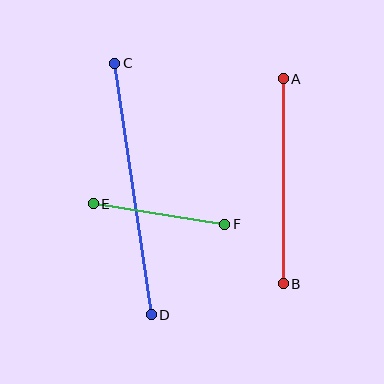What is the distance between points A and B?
The distance is approximately 205 pixels.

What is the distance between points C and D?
The distance is approximately 254 pixels.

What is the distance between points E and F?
The distance is approximately 133 pixels.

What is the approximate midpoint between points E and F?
The midpoint is at approximately (159, 214) pixels.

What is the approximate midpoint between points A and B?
The midpoint is at approximately (283, 181) pixels.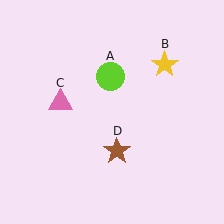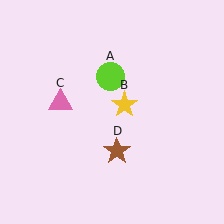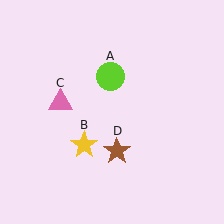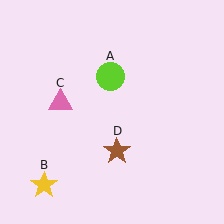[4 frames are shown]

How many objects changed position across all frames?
1 object changed position: yellow star (object B).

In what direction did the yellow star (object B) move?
The yellow star (object B) moved down and to the left.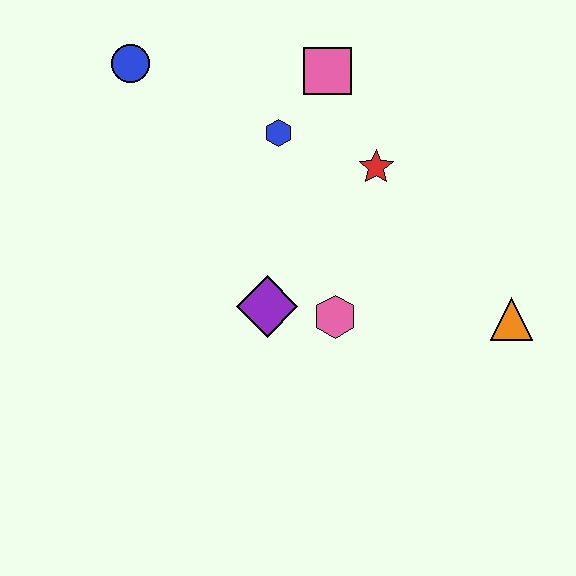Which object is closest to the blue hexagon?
The pink square is closest to the blue hexagon.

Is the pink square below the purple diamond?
No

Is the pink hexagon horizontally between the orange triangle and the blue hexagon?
Yes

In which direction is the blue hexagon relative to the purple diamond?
The blue hexagon is above the purple diamond.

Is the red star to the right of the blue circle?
Yes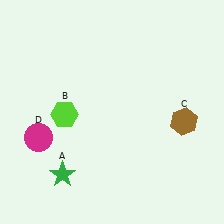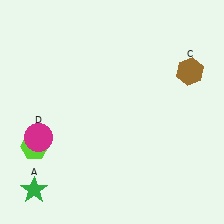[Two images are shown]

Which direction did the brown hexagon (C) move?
The brown hexagon (C) moved up.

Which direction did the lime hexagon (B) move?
The lime hexagon (B) moved down.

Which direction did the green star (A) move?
The green star (A) moved left.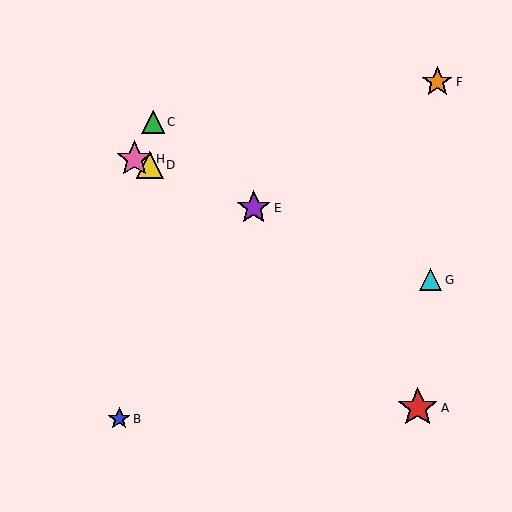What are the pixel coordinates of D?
Object D is at (150, 165).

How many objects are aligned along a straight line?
4 objects (D, E, G, H) are aligned along a straight line.